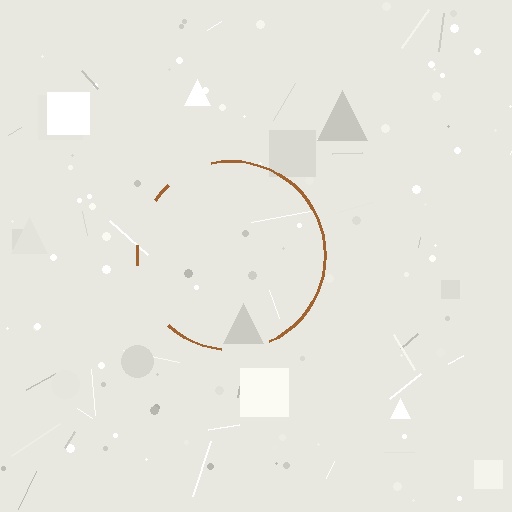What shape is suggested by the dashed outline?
The dashed outline suggests a circle.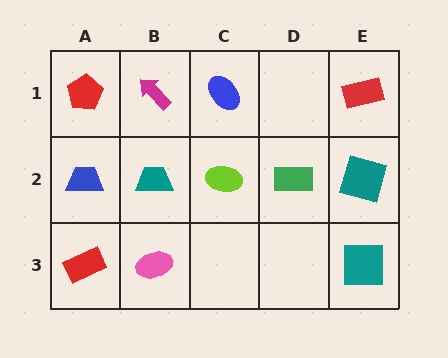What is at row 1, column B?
A magenta arrow.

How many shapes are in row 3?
3 shapes.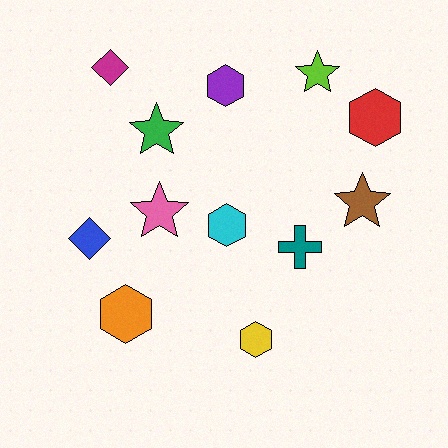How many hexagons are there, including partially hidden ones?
There are 5 hexagons.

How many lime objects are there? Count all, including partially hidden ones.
There is 1 lime object.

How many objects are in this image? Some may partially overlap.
There are 12 objects.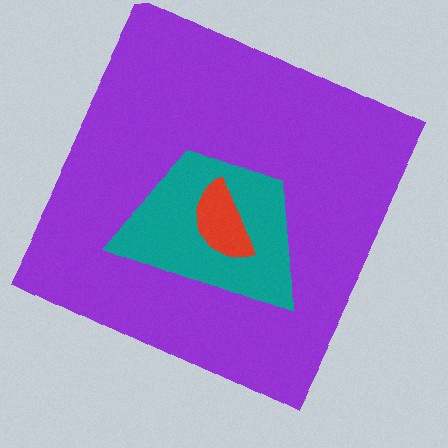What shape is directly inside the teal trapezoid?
The red semicircle.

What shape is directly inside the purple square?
The teal trapezoid.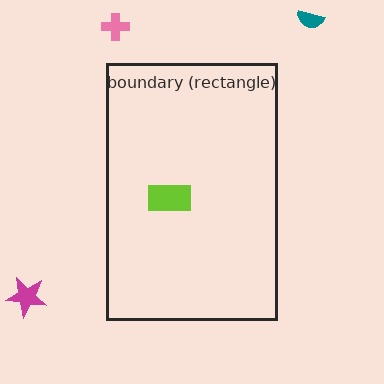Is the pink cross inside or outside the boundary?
Outside.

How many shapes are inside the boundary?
1 inside, 3 outside.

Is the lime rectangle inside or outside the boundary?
Inside.